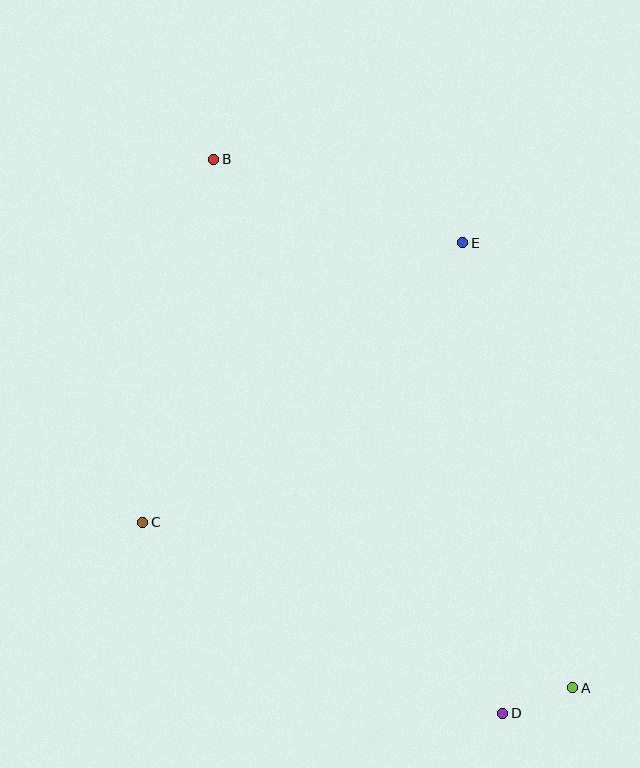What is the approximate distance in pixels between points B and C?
The distance between B and C is approximately 370 pixels.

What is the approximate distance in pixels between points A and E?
The distance between A and E is approximately 458 pixels.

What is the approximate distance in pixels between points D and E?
The distance between D and E is approximately 472 pixels.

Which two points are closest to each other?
Points A and D are closest to each other.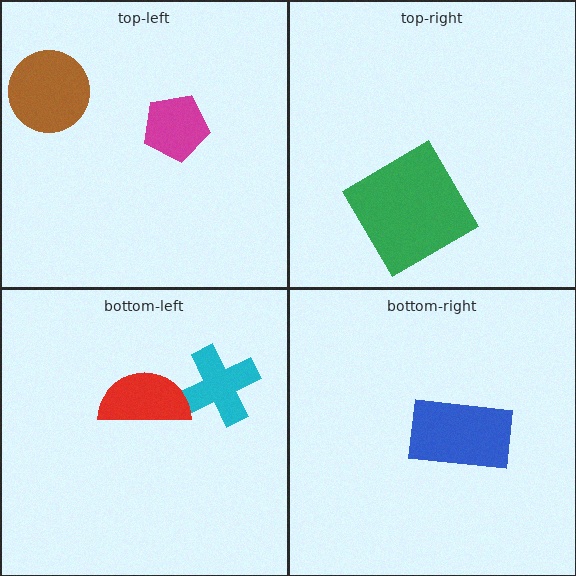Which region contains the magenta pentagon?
The top-left region.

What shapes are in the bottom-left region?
The cyan cross, the red semicircle.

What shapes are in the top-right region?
The green diamond.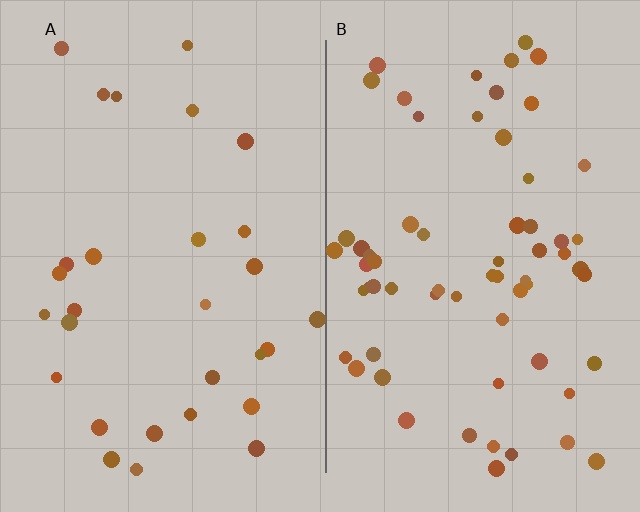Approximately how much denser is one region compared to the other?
Approximately 2.2× — region B over region A.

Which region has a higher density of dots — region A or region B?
B (the right).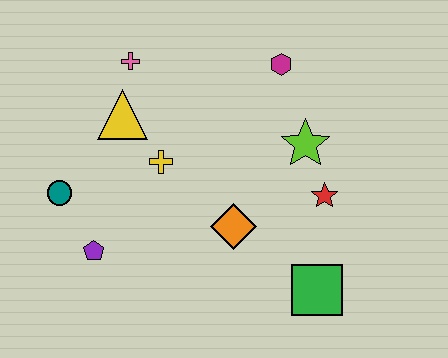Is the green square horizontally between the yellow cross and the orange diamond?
No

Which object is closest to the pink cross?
The yellow triangle is closest to the pink cross.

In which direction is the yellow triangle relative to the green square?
The yellow triangle is to the left of the green square.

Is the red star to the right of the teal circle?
Yes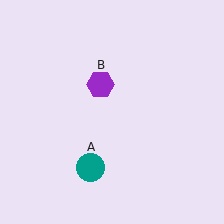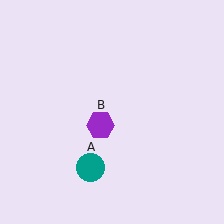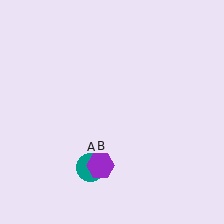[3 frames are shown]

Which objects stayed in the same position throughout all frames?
Teal circle (object A) remained stationary.